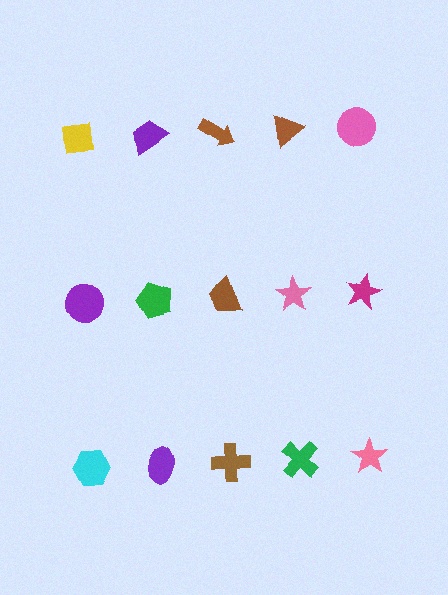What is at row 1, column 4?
A brown triangle.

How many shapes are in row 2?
5 shapes.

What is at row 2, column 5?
A magenta star.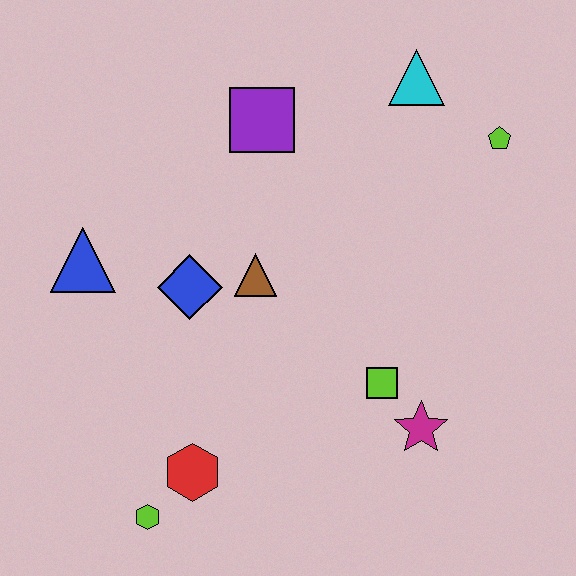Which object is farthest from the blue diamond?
The lime pentagon is farthest from the blue diamond.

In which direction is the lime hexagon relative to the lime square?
The lime hexagon is to the left of the lime square.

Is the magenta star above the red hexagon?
Yes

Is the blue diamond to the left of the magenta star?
Yes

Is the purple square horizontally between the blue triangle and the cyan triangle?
Yes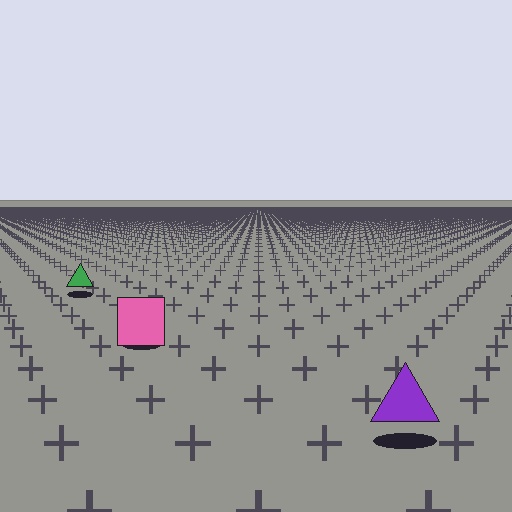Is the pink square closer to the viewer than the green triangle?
Yes. The pink square is closer — you can tell from the texture gradient: the ground texture is coarser near it.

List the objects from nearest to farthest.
From nearest to farthest: the purple triangle, the pink square, the green triangle.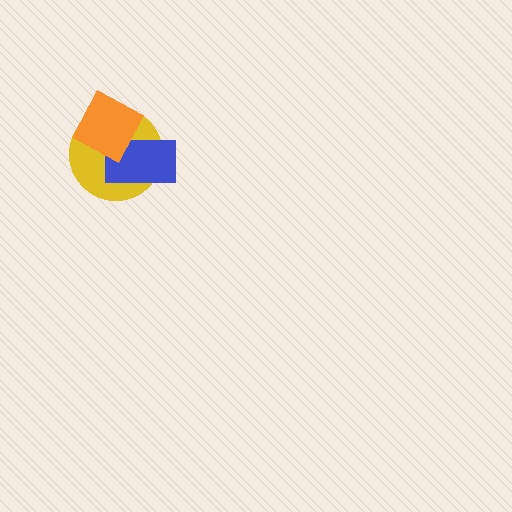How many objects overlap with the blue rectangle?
2 objects overlap with the blue rectangle.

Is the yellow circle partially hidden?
Yes, it is partially covered by another shape.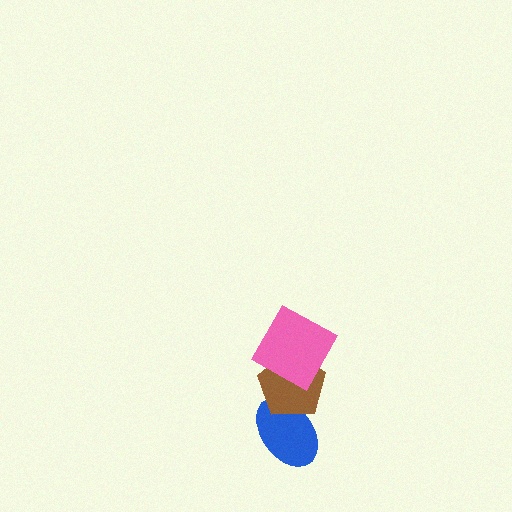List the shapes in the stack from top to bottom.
From top to bottom: the pink square, the brown pentagon, the blue ellipse.